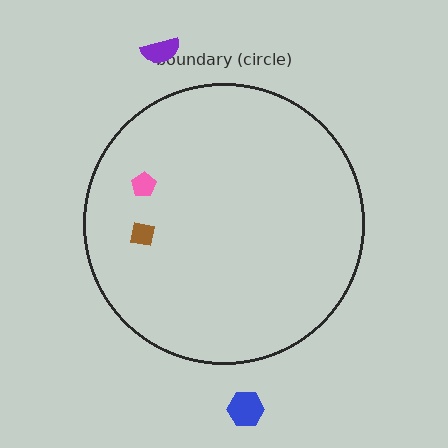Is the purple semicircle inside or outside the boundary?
Outside.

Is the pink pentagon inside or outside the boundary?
Inside.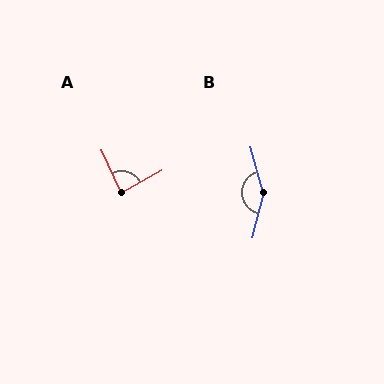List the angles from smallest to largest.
A (86°), B (151°).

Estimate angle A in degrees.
Approximately 86 degrees.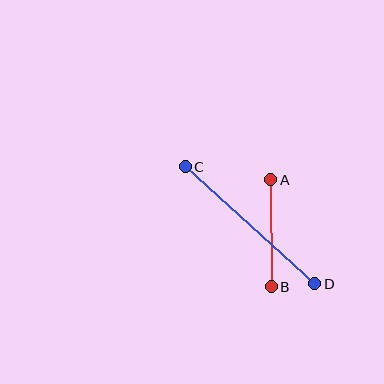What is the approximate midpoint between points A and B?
The midpoint is at approximately (271, 233) pixels.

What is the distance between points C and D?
The distance is approximately 175 pixels.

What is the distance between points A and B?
The distance is approximately 107 pixels.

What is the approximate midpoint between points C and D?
The midpoint is at approximately (250, 225) pixels.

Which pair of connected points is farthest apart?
Points C and D are farthest apart.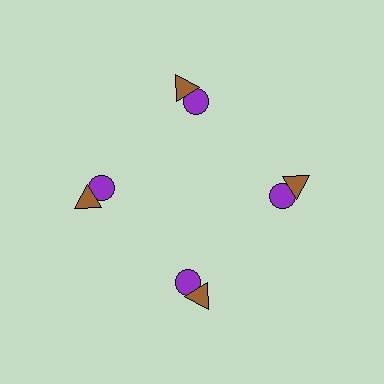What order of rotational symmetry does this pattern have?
This pattern has 4-fold rotational symmetry.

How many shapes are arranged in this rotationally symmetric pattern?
There are 8 shapes, arranged in 4 groups of 2.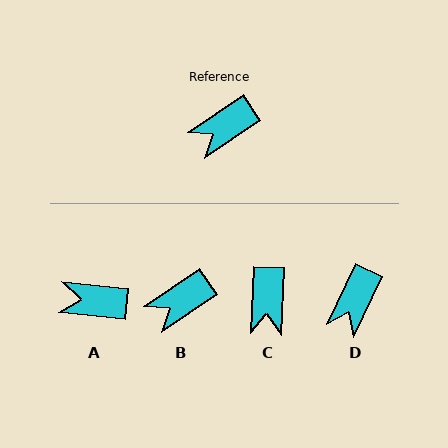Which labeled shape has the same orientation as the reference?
B.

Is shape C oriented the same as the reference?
No, it is off by about 53 degrees.